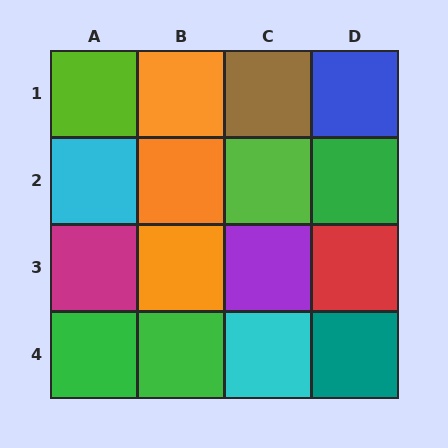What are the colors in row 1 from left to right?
Lime, orange, brown, blue.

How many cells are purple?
1 cell is purple.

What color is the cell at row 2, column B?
Orange.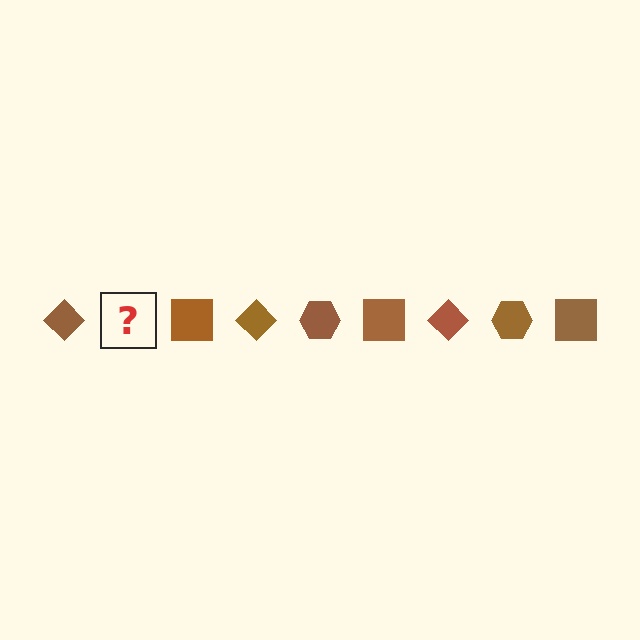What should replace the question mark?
The question mark should be replaced with a brown hexagon.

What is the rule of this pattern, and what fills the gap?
The rule is that the pattern cycles through diamond, hexagon, square shapes in brown. The gap should be filled with a brown hexagon.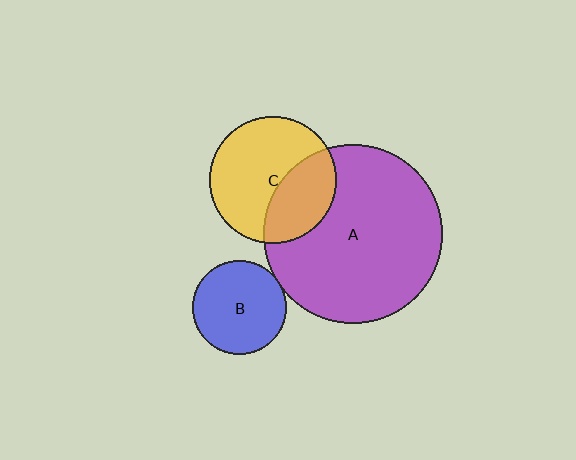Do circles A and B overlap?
Yes.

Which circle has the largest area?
Circle A (purple).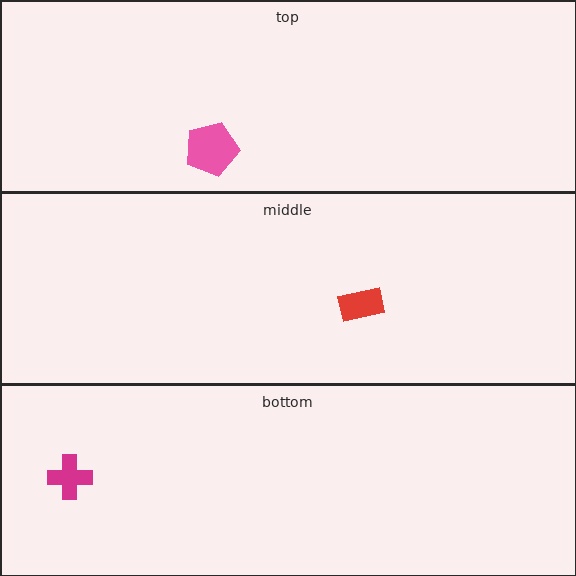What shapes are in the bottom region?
The magenta cross.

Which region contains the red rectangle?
The middle region.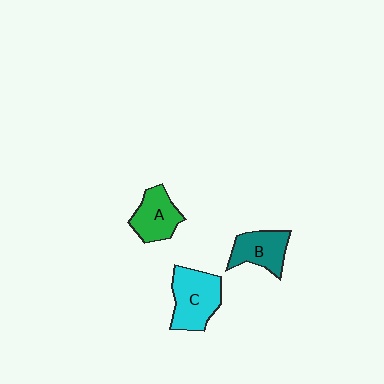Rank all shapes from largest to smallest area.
From largest to smallest: C (cyan), A (green), B (teal).